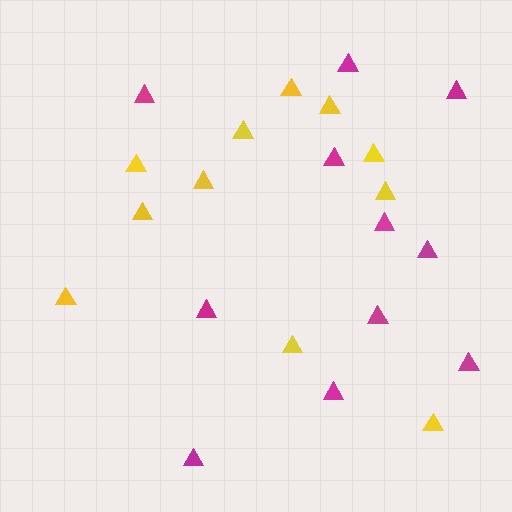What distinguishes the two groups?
There are 2 groups: one group of yellow triangles (11) and one group of magenta triangles (11).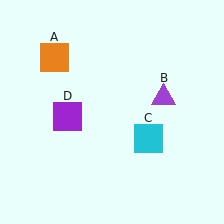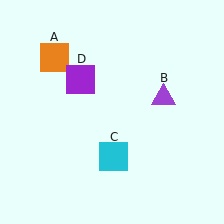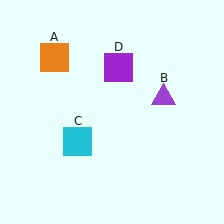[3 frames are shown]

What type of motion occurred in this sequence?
The cyan square (object C), purple square (object D) rotated clockwise around the center of the scene.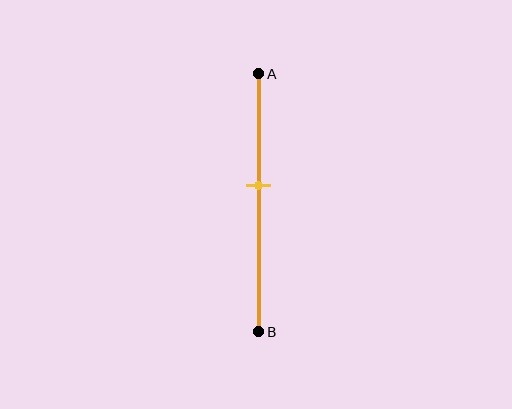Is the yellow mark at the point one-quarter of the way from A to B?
No, the mark is at about 45% from A, not at the 25% one-quarter point.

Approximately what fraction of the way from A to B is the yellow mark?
The yellow mark is approximately 45% of the way from A to B.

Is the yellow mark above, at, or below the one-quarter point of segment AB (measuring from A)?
The yellow mark is below the one-quarter point of segment AB.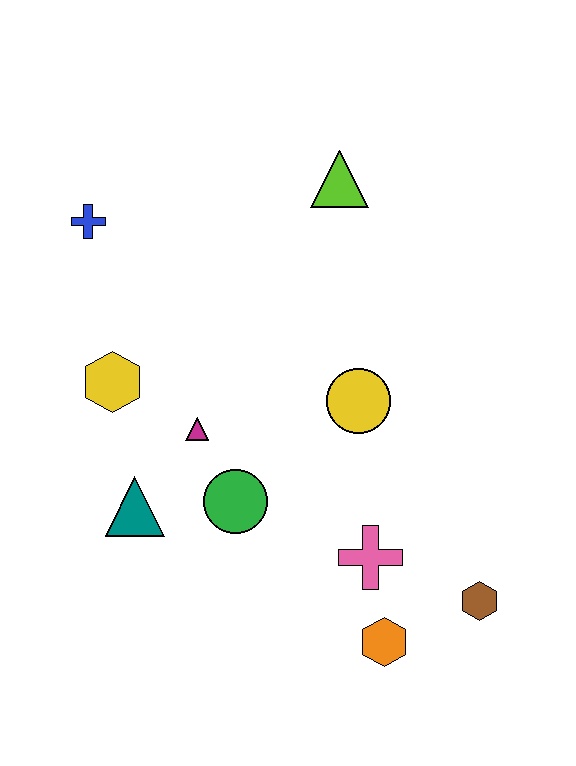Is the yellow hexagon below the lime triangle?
Yes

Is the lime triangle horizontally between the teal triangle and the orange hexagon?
Yes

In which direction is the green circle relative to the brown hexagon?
The green circle is to the left of the brown hexagon.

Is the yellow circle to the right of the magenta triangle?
Yes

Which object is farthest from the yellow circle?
The blue cross is farthest from the yellow circle.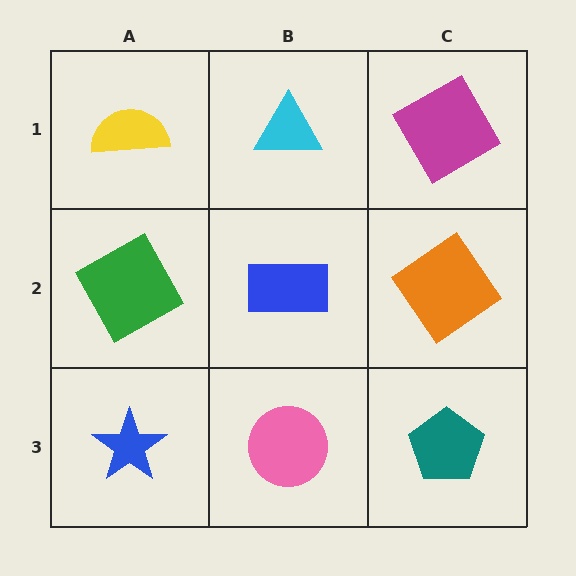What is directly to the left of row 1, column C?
A cyan triangle.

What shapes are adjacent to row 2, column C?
A magenta diamond (row 1, column C), a teal pentagon (row 3, column C), a blue rectangle (row 2, column B).